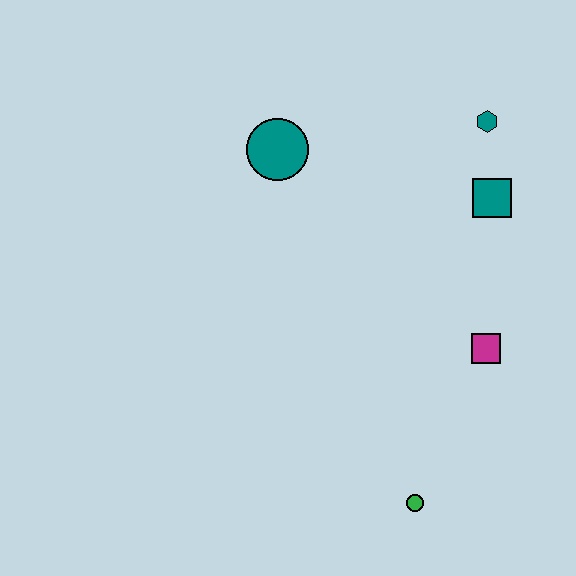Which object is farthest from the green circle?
The teal hexagon is farthest from the green circle.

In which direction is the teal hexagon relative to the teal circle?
The teal hexagon is to the right of the teal circle.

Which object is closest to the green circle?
The magenta square is closest to the green circle.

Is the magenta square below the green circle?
No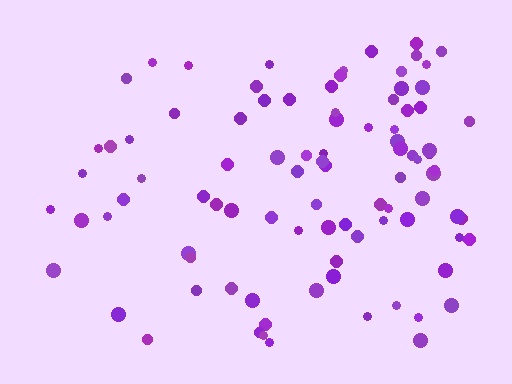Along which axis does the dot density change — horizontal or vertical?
Horizontal.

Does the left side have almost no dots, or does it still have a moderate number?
Still a moderate number, just noticeably fewer than the right.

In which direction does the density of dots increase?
From left to right, with the right side densest.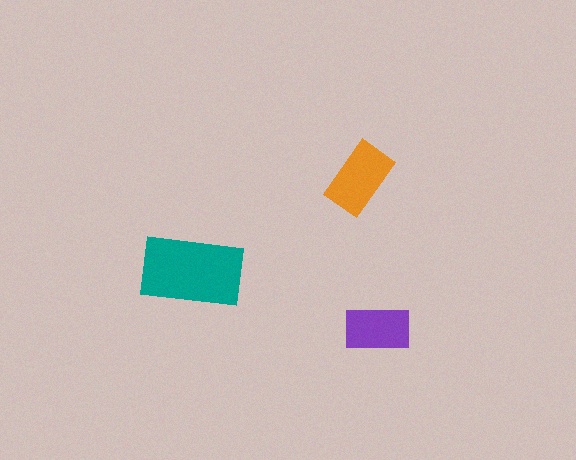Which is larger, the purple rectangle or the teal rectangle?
The teal one.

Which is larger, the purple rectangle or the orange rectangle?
The orange one.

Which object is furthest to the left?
The teal rectangle is leftmost.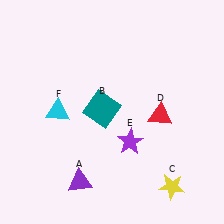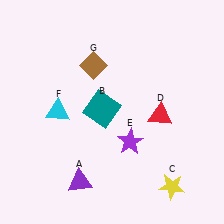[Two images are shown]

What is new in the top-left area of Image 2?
A brown diamond (G) was added in the top-left area of Image 2.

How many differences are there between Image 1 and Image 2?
There is 1 difference between the two images.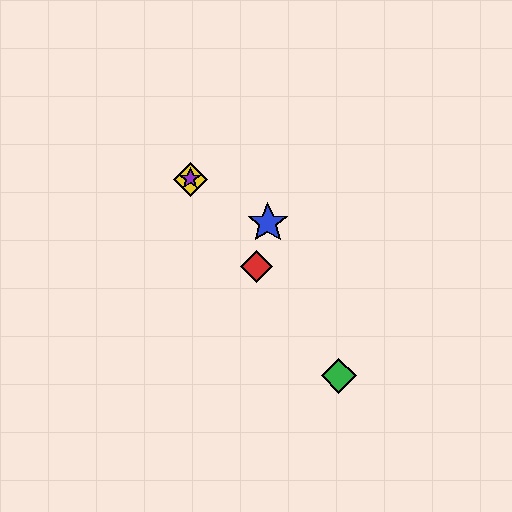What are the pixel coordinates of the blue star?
The blue star is at (268, 223).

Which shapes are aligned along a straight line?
The red diamond, the green diamond, the yellow diamond, the purple star are aligned along a straight line.